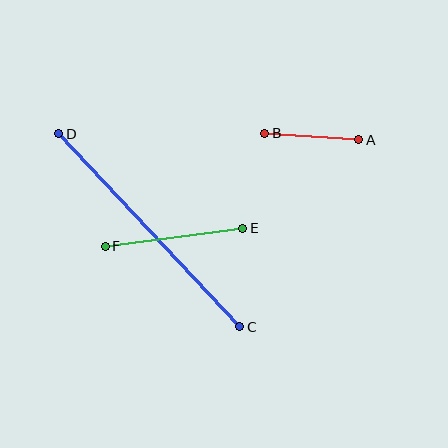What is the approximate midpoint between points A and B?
The midpoint is at approximately (312, 137) pixels.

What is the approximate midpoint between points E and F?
The midpoint is at approximately (174, 237) pixels.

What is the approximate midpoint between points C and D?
The midpoint is at approximately (149, 230) pixels.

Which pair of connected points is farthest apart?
Points C and D are farthest apart.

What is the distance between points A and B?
The distance is approximately 94 pixels.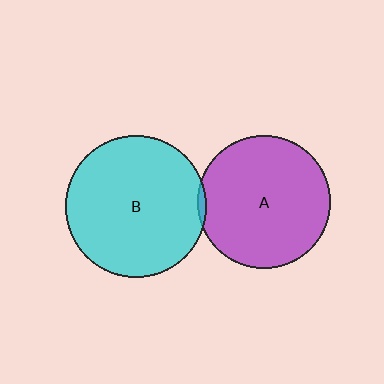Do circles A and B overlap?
Yes.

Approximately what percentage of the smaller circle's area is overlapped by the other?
Approximately 5%.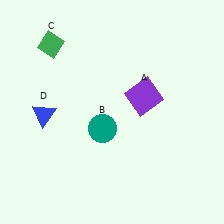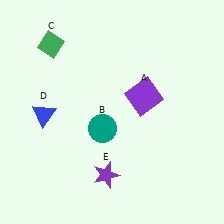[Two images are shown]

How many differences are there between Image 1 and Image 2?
There is 1 difference between the two images.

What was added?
A purple star (E) was added in Image 2.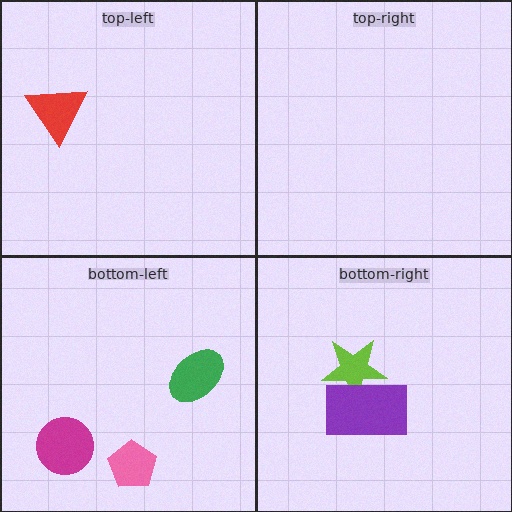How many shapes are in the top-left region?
1.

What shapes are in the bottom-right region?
The lime star, the purple rectangle.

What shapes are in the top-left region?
The red triangle.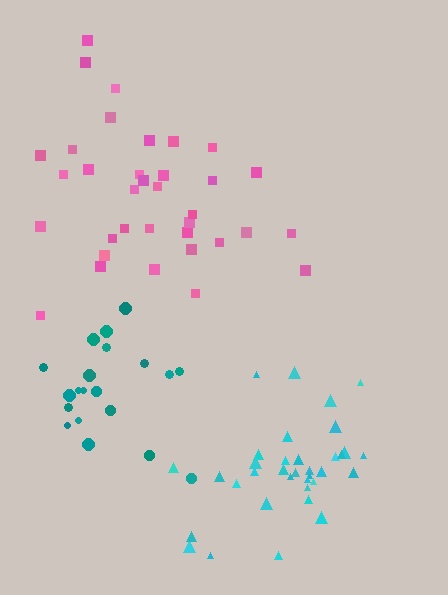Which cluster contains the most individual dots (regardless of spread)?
Pink (35).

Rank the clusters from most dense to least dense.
cyan, pink, teal.